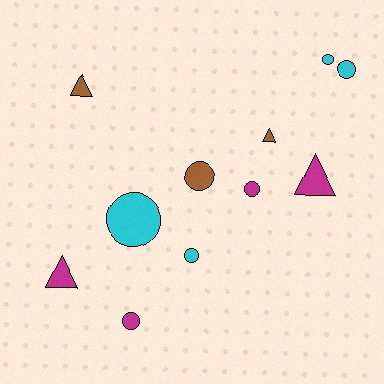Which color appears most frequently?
Magenta, with 4 objects.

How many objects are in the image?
There are 11 objects.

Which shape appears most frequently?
Circle, with 7 objects.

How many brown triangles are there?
There are 2 brown triangles.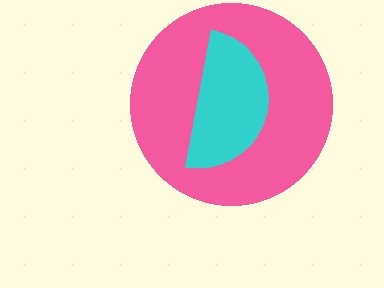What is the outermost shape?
The pink circle.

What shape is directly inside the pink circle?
The cyan semicircle.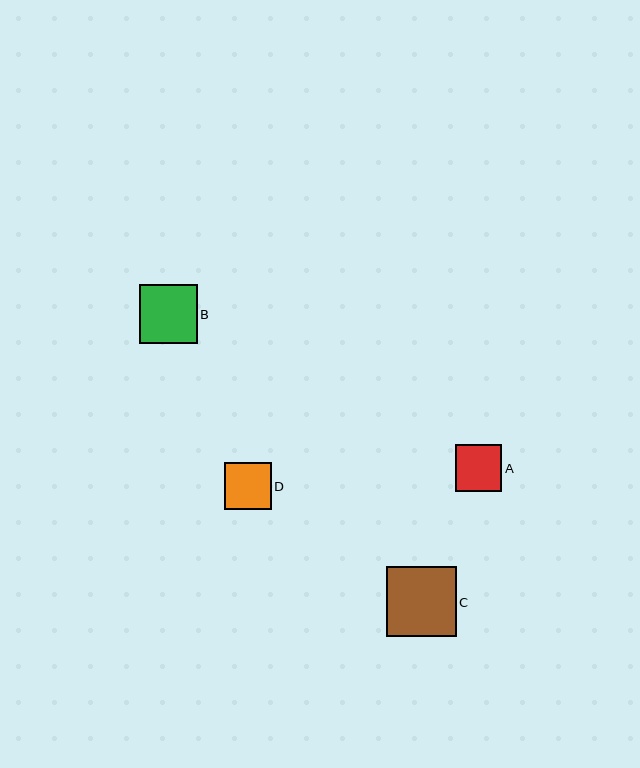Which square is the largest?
Square C is the largest with a size of approximately 70 pixels.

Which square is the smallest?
Square A is the smallest with a size of approximately 46 pixels.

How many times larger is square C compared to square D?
Square C is approximately 1.5 times the size of square D.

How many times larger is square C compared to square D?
Square C is approximately 1.5 times the size of square D.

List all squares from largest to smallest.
From largest to smallest: C, B, D, A.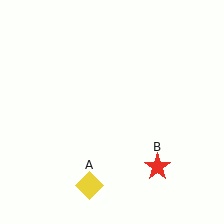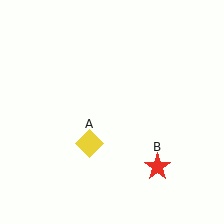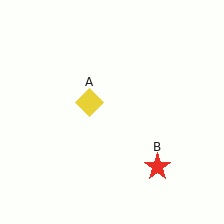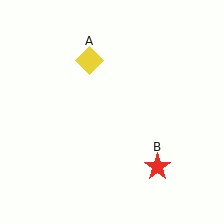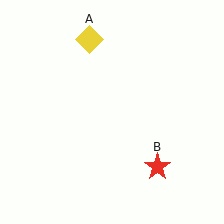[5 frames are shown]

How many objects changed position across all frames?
1 object changed position: yellow diamond (object A).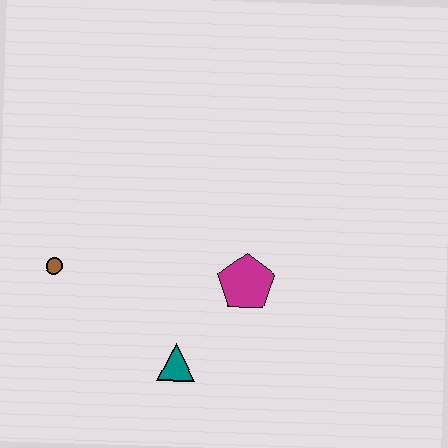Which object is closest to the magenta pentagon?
The teal triangle is closest to the magenta pentagon.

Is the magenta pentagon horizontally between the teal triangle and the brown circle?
No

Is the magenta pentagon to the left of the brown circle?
No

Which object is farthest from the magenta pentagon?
The brown circle is farthest from the magenta pentagon.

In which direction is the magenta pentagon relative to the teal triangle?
The magenta pentagon is above the teal triangle.